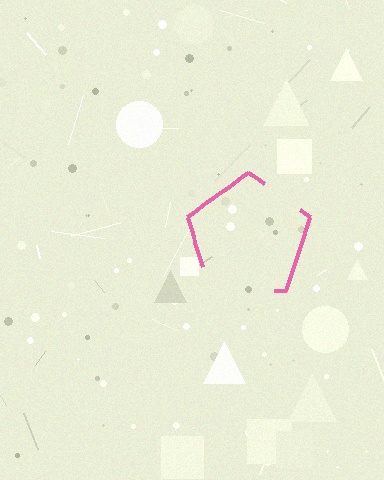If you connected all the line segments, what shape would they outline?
They would outline a pentagon.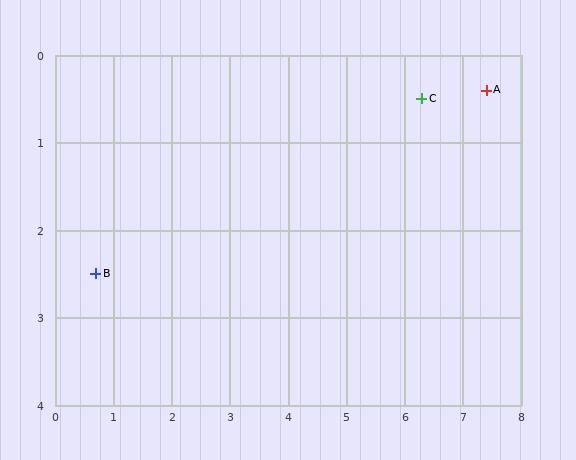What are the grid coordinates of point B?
Point B is at approximately (0.7, 2.5).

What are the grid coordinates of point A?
Point A is at approximately (7.4, 0.4).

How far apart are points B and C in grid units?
Points B and C are about 5.9 grid units apart.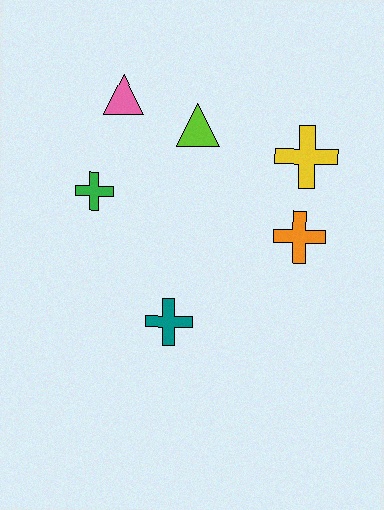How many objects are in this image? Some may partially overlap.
There are 6 objects.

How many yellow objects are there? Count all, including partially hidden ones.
There is 1 yellow object.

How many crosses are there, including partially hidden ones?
There are 4 crosses.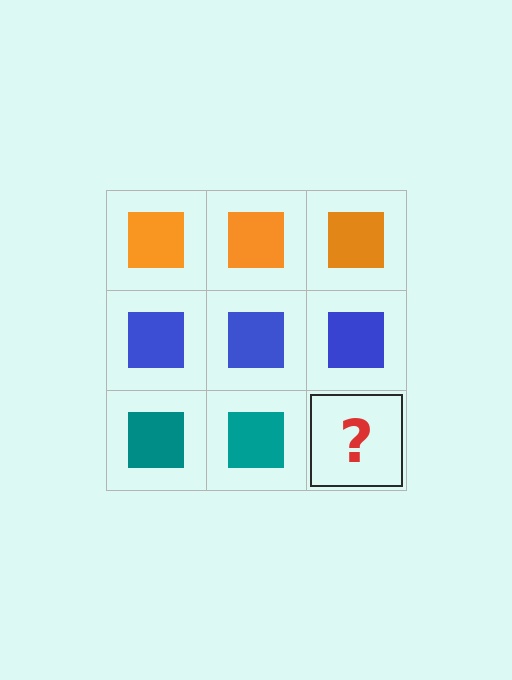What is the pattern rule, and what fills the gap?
The rule is that each row has a consistent color. The gap should be filled with a teal square.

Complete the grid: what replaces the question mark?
The question mark should be replaced with a teal square.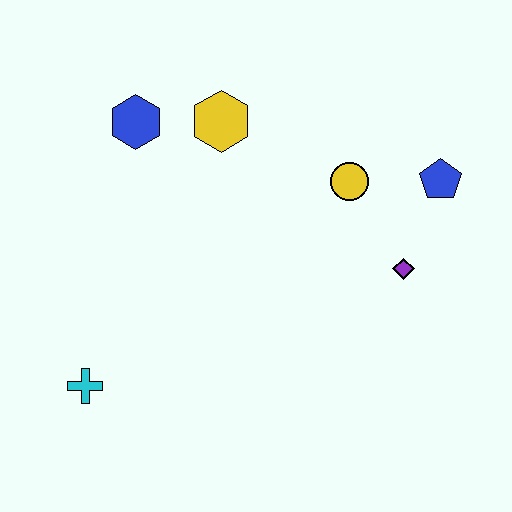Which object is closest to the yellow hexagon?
The blue hexagon is closest to the yellow hexagon.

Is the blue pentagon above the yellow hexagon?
No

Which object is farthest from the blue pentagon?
The cyan cross is farthest from the blue pentagon.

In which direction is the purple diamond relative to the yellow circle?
The purple diamond is below the yellow circle.